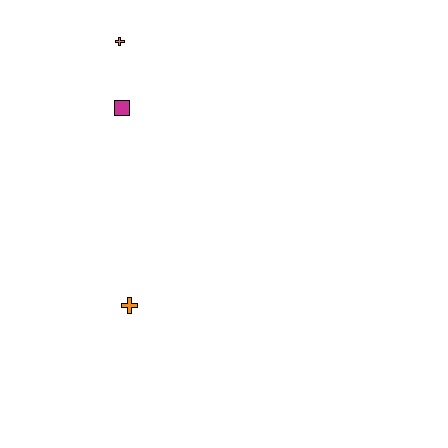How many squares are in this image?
There is 1 square.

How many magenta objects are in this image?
There is 1 magenta object.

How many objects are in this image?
There are 3 objects.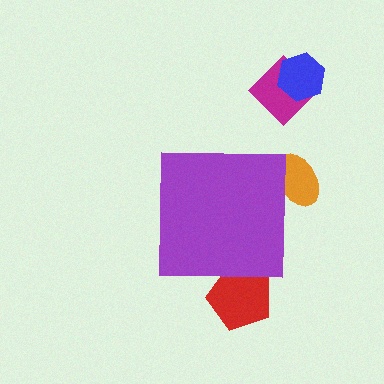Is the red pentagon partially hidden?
Yes, the red pentagon is partially hidden behind the purple square.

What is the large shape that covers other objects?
A purple square.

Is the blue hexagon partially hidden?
No, the blue hexagon is fully visible.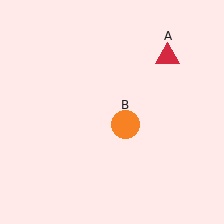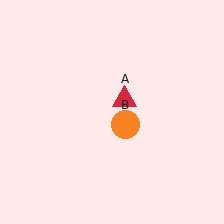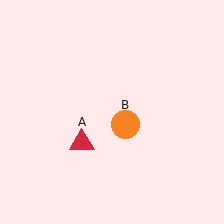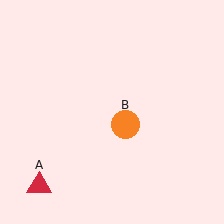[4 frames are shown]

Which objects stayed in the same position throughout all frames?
Orange circle (object B) remained stationary.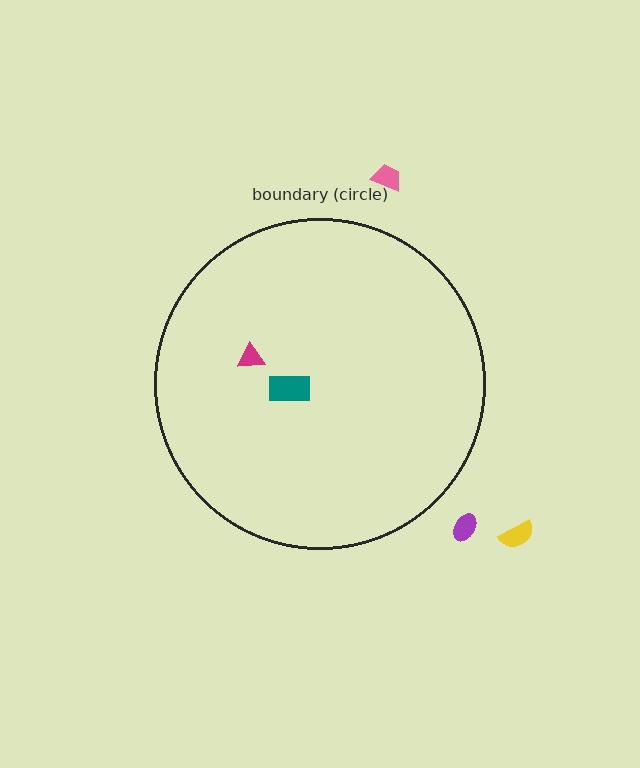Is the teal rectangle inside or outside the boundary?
Inside.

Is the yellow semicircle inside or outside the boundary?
Outside.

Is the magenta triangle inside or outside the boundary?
Inside.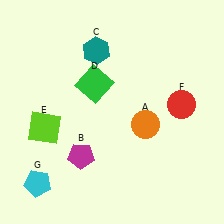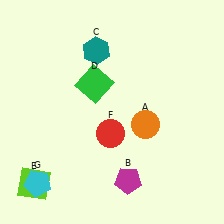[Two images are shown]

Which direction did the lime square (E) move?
The lime square (E) moved down.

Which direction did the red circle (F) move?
The red circle (F) moved left.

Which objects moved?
The objects that moved are: the magenta pentagon (B), the lime square (E), the red circle (F).